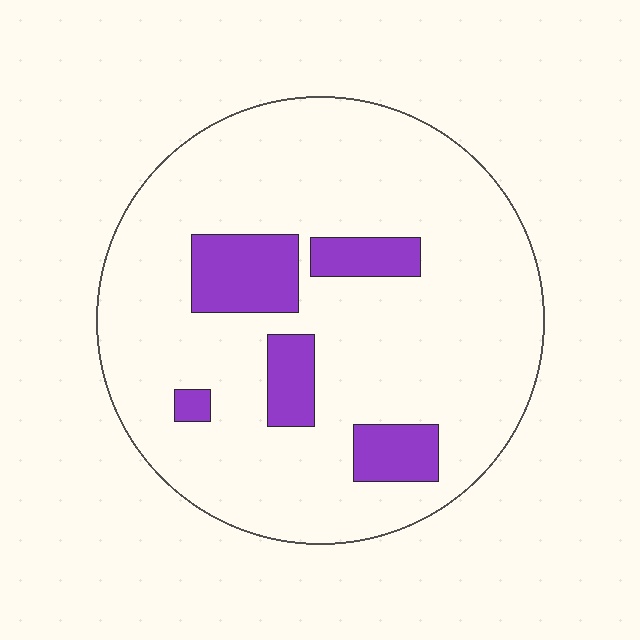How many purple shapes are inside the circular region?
5.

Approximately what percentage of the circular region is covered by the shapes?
Approximately 15%.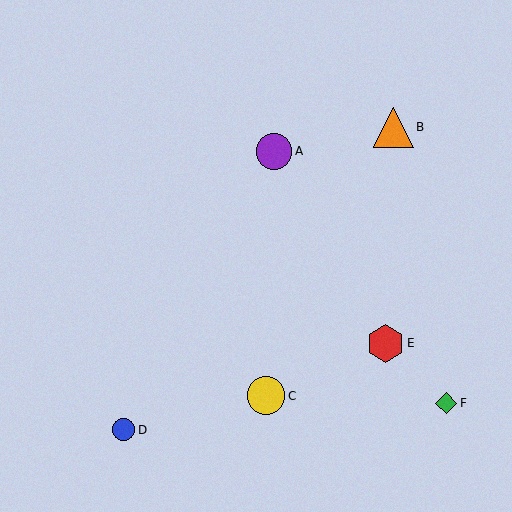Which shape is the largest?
The orange triangle (labeled B) is the largest.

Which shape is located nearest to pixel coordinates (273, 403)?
The yellow circle (labeled C) at (266, 396) is nearest to that location.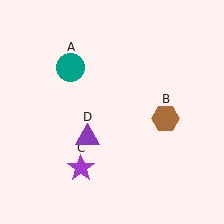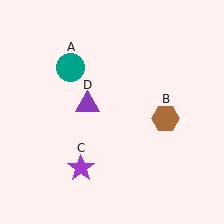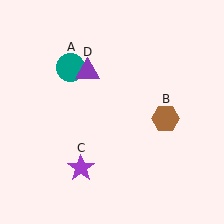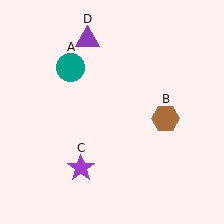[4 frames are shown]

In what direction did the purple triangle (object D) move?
The purple triangle (object D) moved up.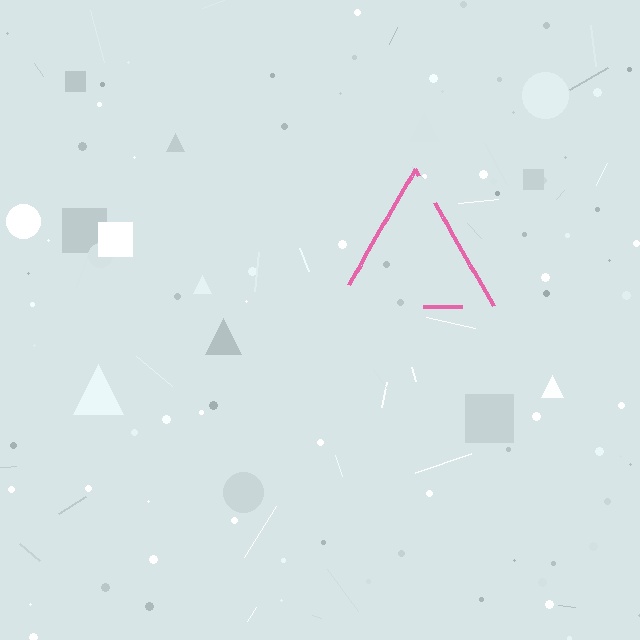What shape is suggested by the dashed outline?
The dashed outline suggests a triangle.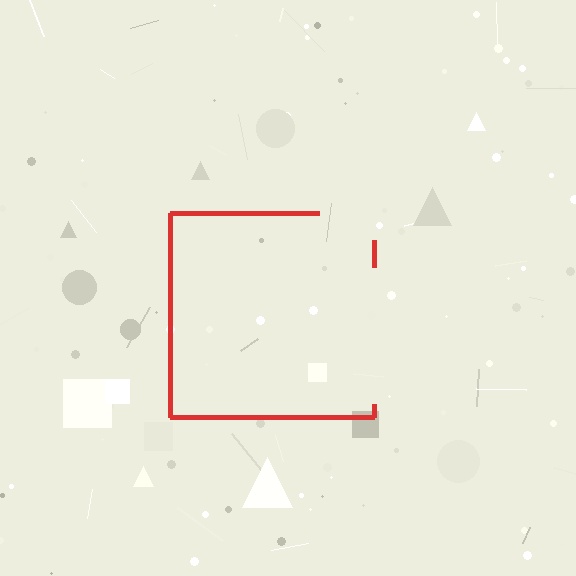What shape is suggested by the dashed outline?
The dashed outline suggests a square.